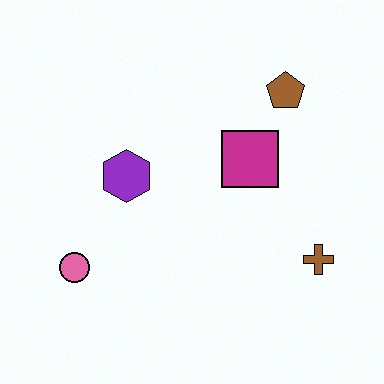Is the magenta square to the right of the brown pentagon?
No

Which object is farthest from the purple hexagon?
The brown cross is farthest from the purple hexagon.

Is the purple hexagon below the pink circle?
No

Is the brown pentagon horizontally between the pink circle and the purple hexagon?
No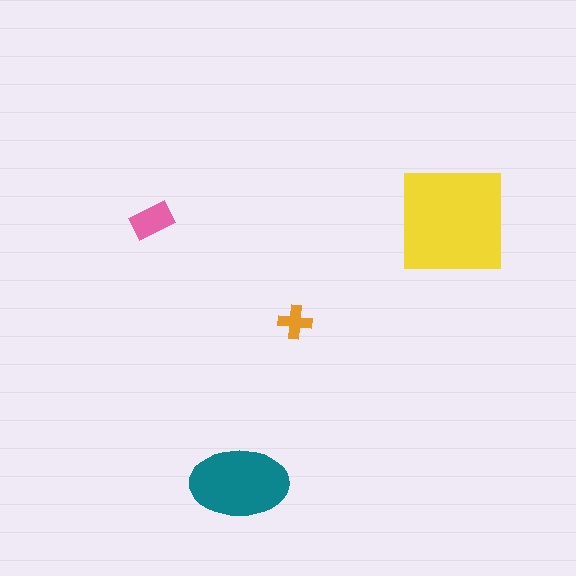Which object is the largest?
The yellow square.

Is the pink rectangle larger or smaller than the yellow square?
Smaller.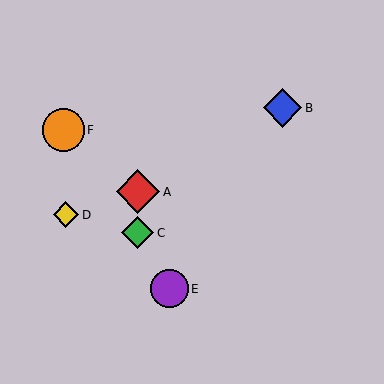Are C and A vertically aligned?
Yes, both are at x≈138.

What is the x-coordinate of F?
Object F is at x≈63.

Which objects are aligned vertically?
Objects A, C are aligned vertically.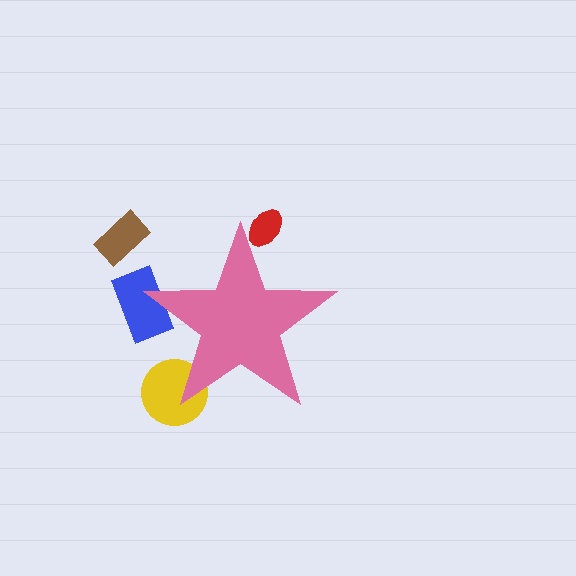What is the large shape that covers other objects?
A pink star.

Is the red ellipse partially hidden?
Yes, the red ellipse is partially hidden behind the pink star.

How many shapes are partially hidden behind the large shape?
3 shapes are partially hidden.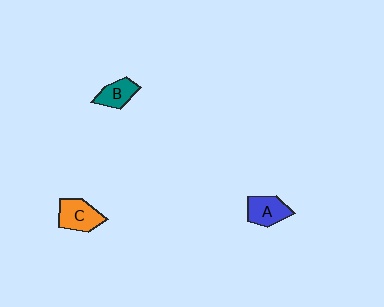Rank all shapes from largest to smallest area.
From largest to smallest: C (orange), A (blue), B (teal).